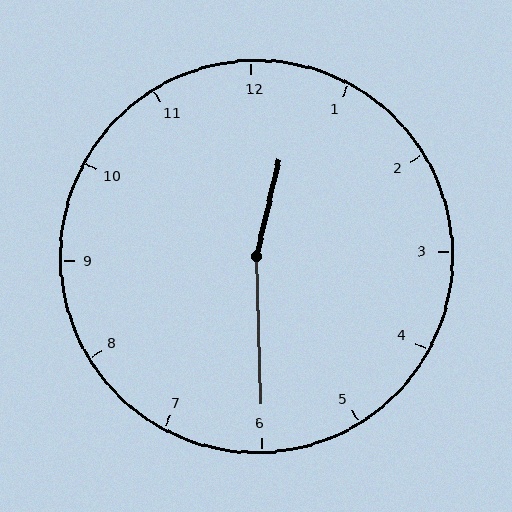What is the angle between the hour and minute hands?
Approximately 165 degrees.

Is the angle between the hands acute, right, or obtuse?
It is obtuse.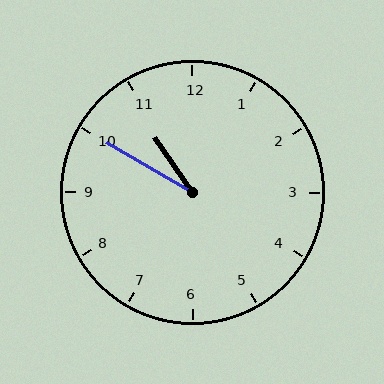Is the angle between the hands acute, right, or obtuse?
It is acute.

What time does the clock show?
10:50.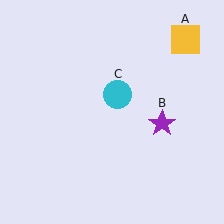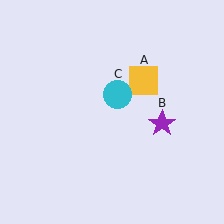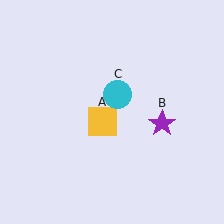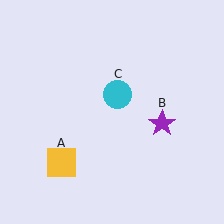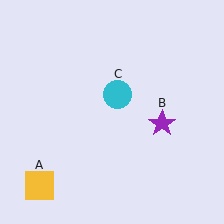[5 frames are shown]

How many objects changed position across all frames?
1 object changed position: yellow square (object A).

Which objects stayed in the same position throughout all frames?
Purple star (object B) and cyan circle (object C) remained stationary.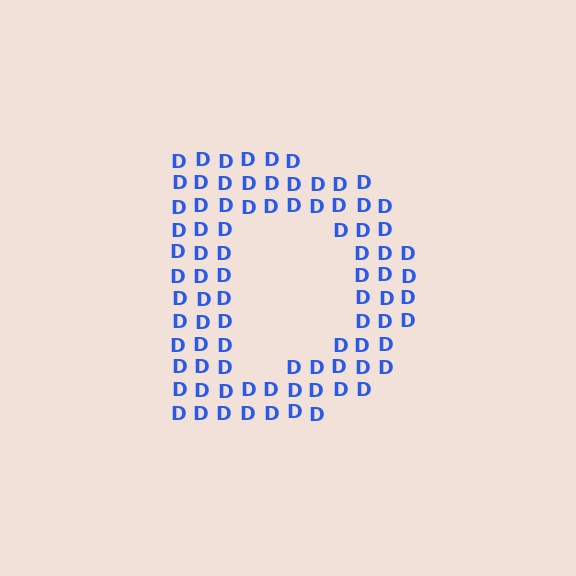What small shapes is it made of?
It is made of small letter D's.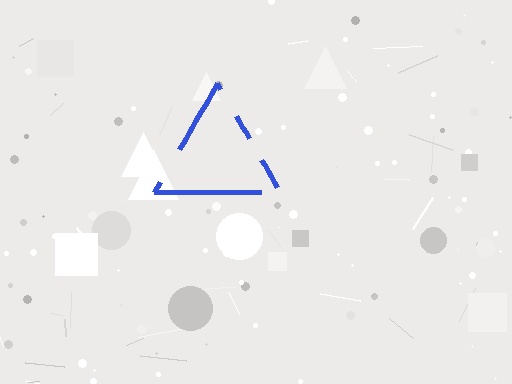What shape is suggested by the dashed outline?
The dashed outline suggests a triangle.